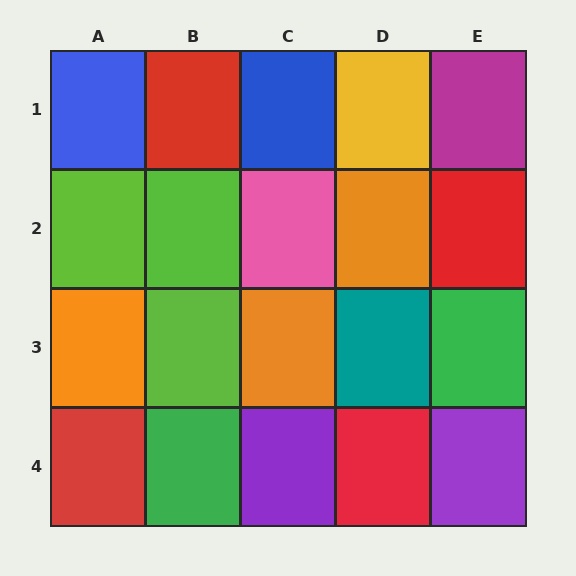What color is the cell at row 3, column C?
Orange.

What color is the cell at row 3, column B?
Lime.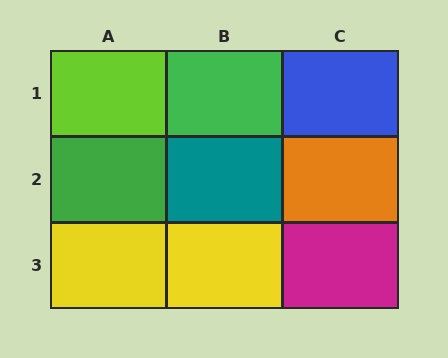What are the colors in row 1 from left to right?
Lime, green, blue.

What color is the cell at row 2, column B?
Teal.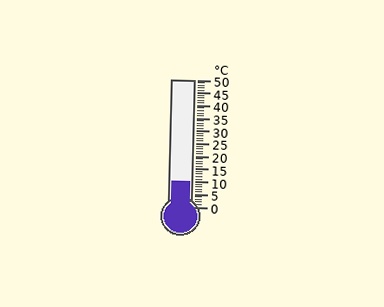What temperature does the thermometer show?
The thermometer shows approximately 10°C.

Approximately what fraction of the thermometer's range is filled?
The thermometer is filled to approximately 20% of its range.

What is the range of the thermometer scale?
The thermometer scale ranges from 0°C to 50°C.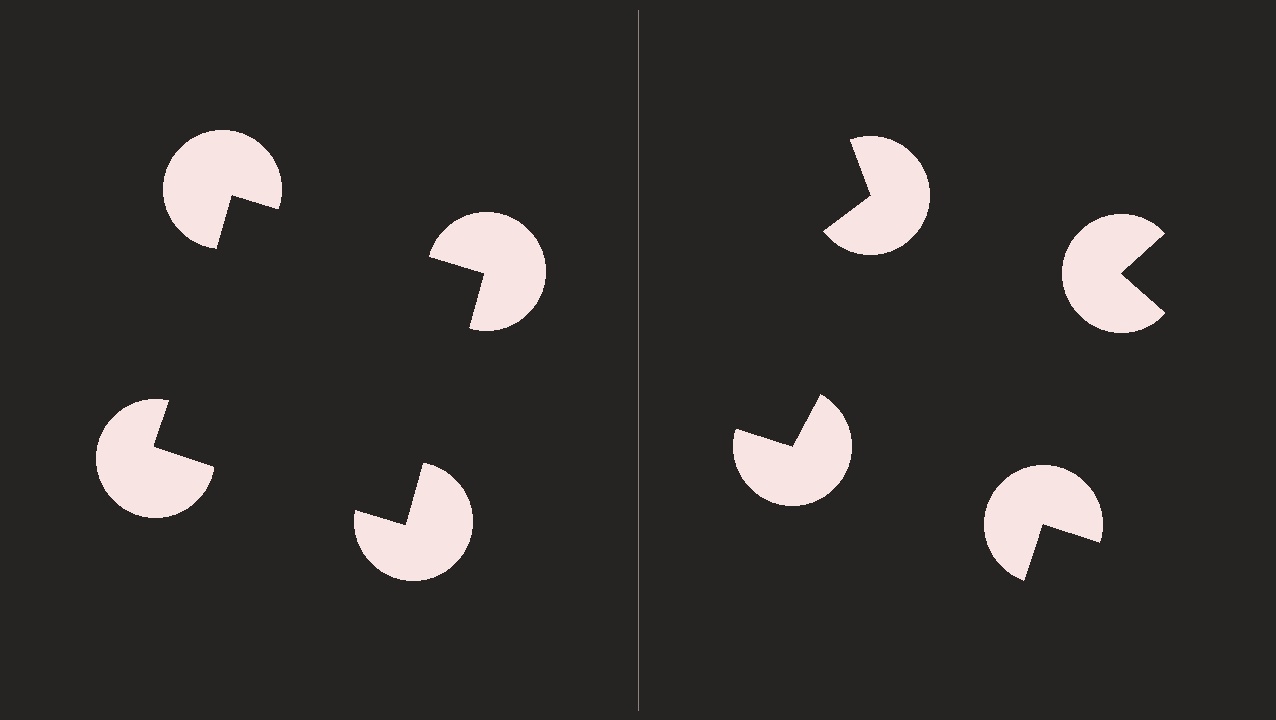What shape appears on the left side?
An illusory square.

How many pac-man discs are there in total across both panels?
8 — 4 on each side.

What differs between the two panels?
The pac-man discs are positioned identically on both sides; only the wedge orientations differ. On the left they align to a square; on the right they are misaligned.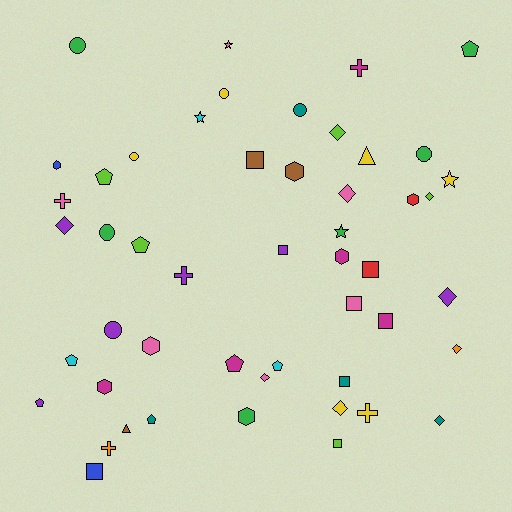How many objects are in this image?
There are 50 objects.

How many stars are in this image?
There are 4 stars.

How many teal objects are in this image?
There are 4 teal objects.